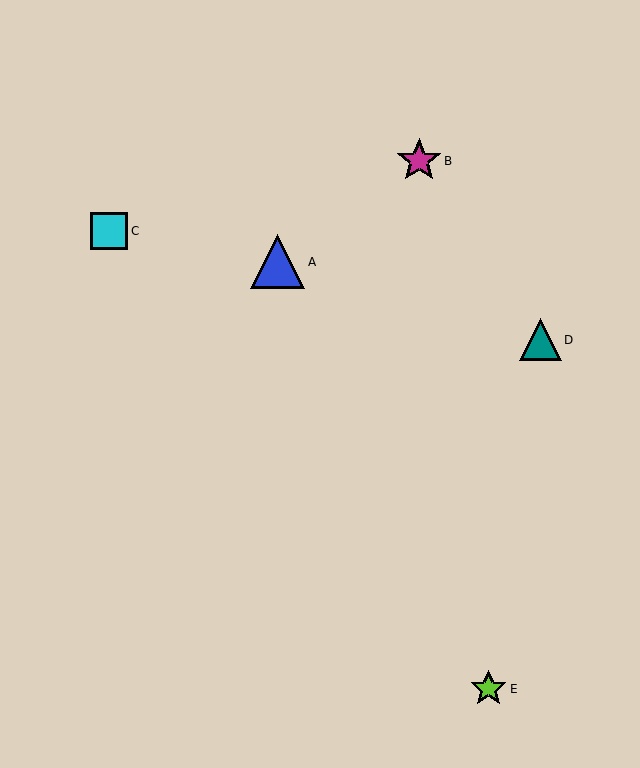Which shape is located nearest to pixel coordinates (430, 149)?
The magenta star (labeled B) at (419, 161) is nearest to that location.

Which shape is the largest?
The blue triangle (labeled A) is the largest.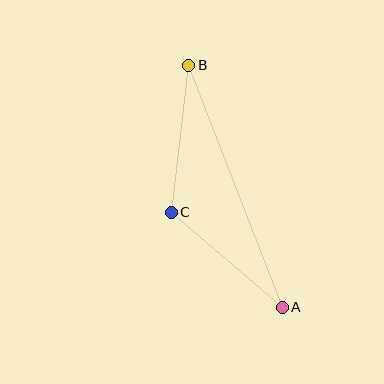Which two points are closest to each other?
Points A and C are closest to each other.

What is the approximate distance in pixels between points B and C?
The distance between B and C is approximately 148 pixels.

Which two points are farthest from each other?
Points A and B are farthest from each other.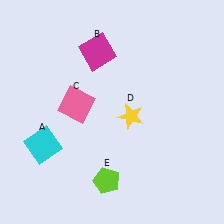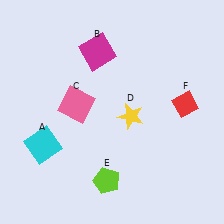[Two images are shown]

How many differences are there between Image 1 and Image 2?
There is 1 difference between the two images.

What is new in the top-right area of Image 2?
A red diamond (F) was added in the top-right area of Image 2.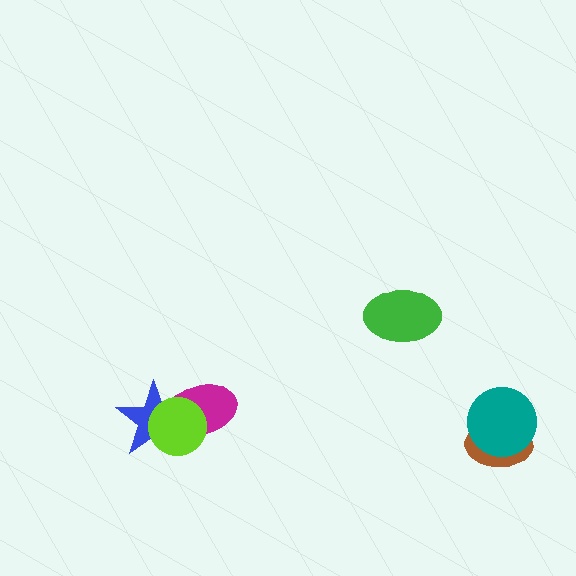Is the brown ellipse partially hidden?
Yes, it is partially covered by another shape.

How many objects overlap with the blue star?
2 objects overlap with the blue star.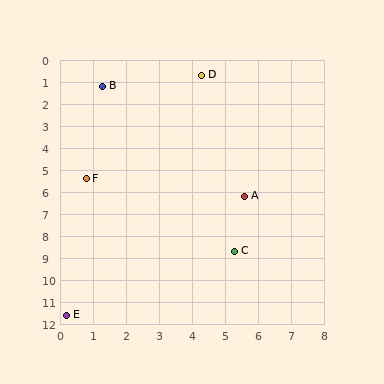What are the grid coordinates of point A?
Point A is at approximately (5.6, 6.2).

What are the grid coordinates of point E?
Point E is at approximately (0.2, 11.6).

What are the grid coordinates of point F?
Point F is at approximately (0.8, 5.4).